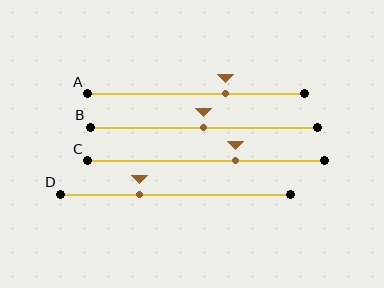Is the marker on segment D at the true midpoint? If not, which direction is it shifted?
No, the marker on segment D is shifted to the left by about 16% of the segment length.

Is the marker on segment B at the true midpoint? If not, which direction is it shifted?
Yes, the marker on segment B is at the true midpoint.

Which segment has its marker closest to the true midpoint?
Segment B has its marker closest to the true midpoint.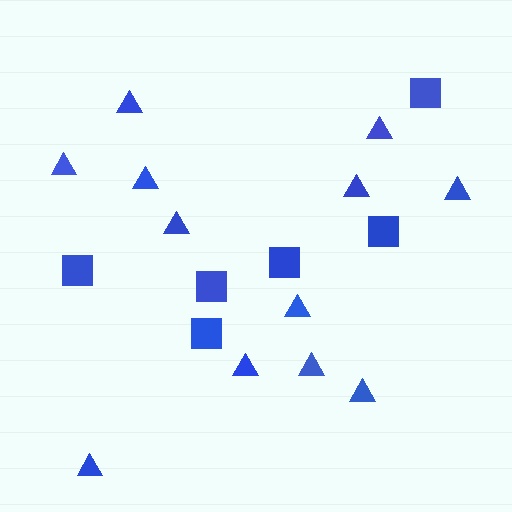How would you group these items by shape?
There are 2 groups: one group of squares (6) and one group of triangles (12).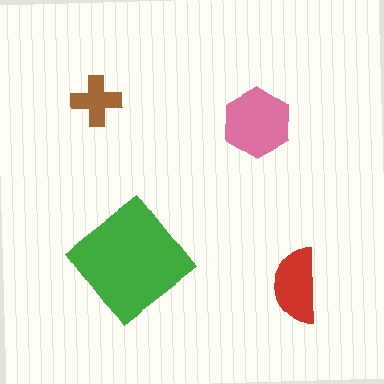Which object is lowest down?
The red semicircle is bottommost.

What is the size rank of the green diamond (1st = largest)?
1st.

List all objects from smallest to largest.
The brown cross, the red semicircle, the pink hexagon, the green diamond.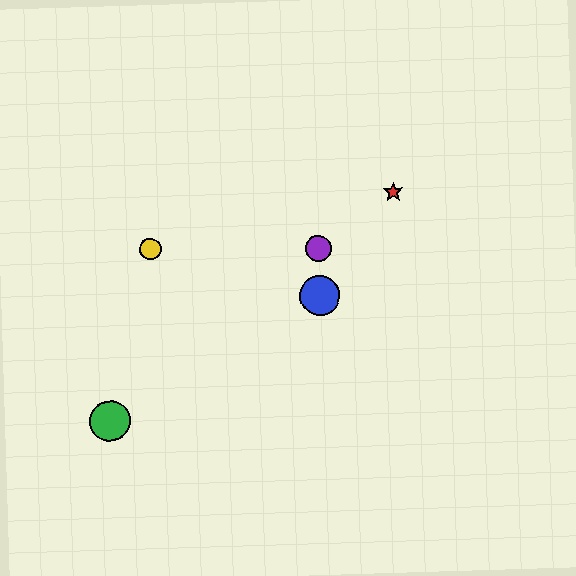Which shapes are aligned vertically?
The blue circle, the purple circle are aligned vertically.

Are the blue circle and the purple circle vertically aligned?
Yes, both are at x≈320.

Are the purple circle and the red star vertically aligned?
No, the purple circle is at x≈318 and the red star is at x≈393.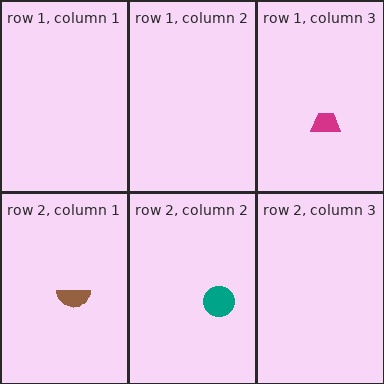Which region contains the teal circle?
The row 2, column 2 region.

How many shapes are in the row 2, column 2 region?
1.